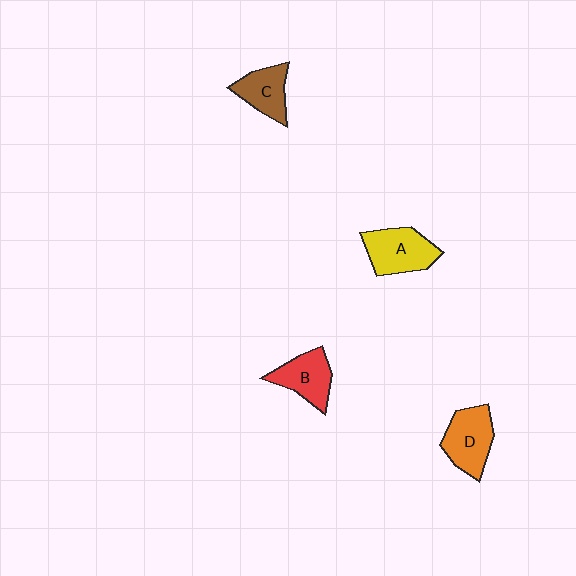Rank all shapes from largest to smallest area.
From largest to smallest: A (yellow), D (orange), B (red), C (brown).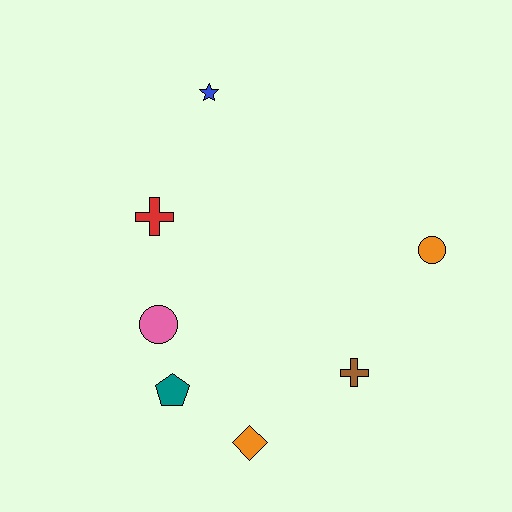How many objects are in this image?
There are 7 objects.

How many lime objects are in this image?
There are no lime objects.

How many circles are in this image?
There are 2 circles.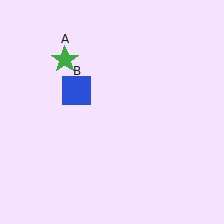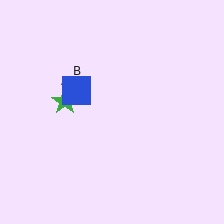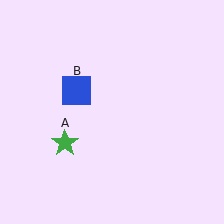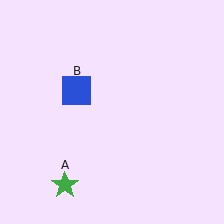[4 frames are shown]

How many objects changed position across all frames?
1 object changed position: green star (object A).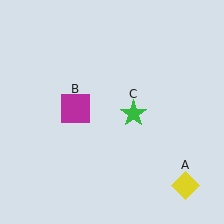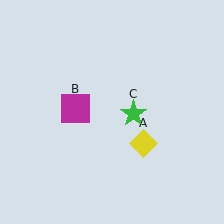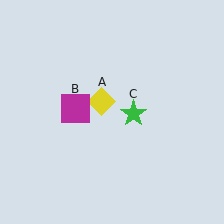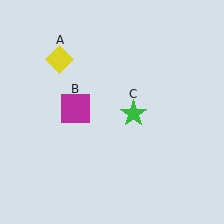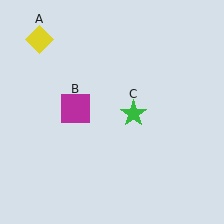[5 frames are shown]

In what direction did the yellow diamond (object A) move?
The yellow diamond (object A) moved up and to the left.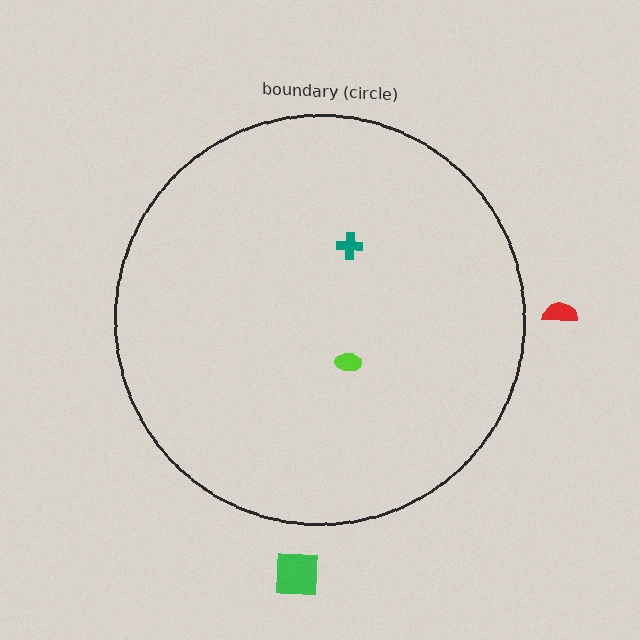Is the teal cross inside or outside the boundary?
Inside.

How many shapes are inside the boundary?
2 inside, 2 outside.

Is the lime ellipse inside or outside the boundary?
Inside.